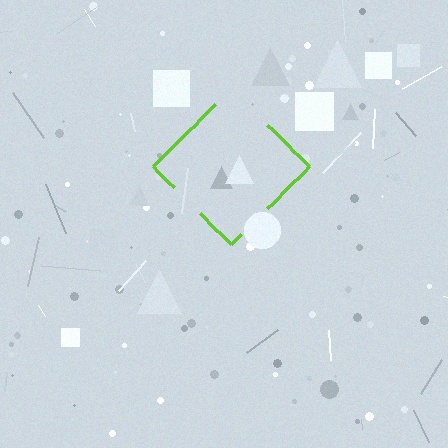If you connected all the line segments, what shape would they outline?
They would outline a diamond.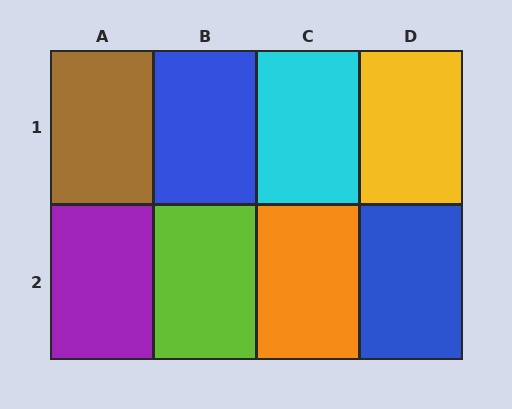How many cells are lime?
1 cell is lime.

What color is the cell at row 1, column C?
Cyan.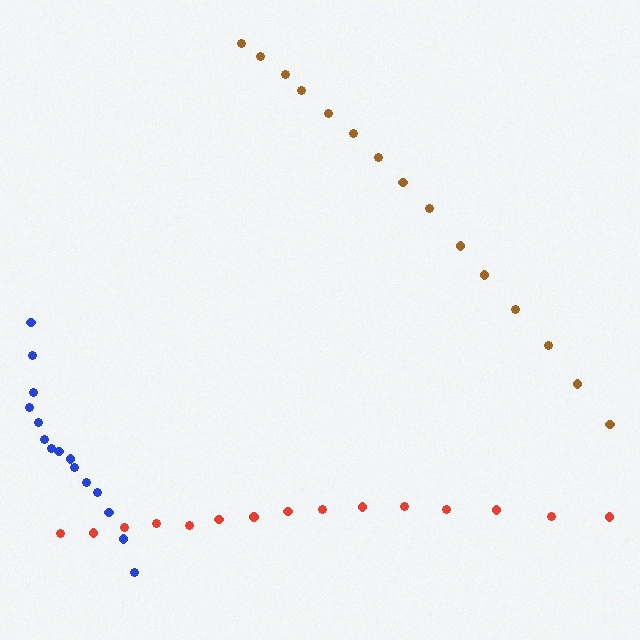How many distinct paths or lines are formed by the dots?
There are 3 distinct paths.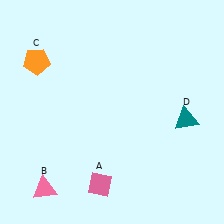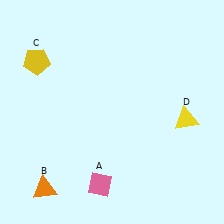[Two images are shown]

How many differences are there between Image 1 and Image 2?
There are 3 differences between the two images.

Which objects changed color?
B changed from pink to orange. C changed from orange to yellow. D changed from teal to yellow.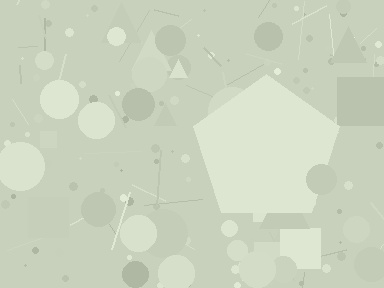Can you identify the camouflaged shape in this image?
The camouflaged shape is a pentagon.